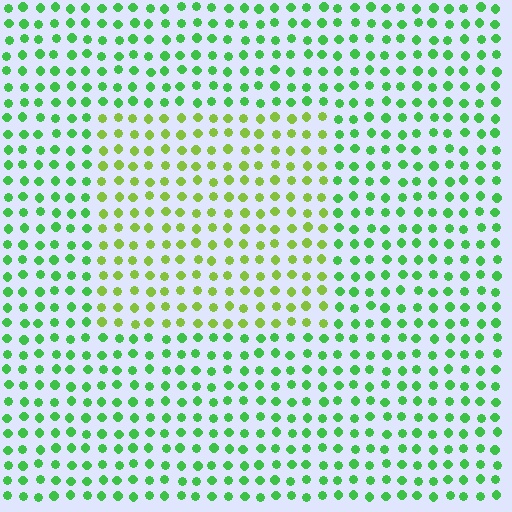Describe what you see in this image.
The image is filled with small green elements in a uniform arrangement. A rectangle-shaped region is visible where the elements are tinted to a slightly different hue, forming a subtle color boundary.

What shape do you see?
I see a rectangle.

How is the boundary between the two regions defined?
The boundary is defined purely by a slight shift in hue (about 37 degrees). Spacing, size, and orientation are identical on both sides.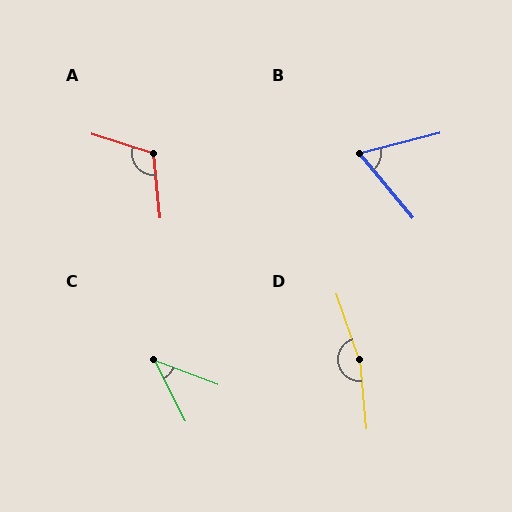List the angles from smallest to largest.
C (42°), B (64°), A (113°), D (166°).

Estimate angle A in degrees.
Approximately 113 degrees.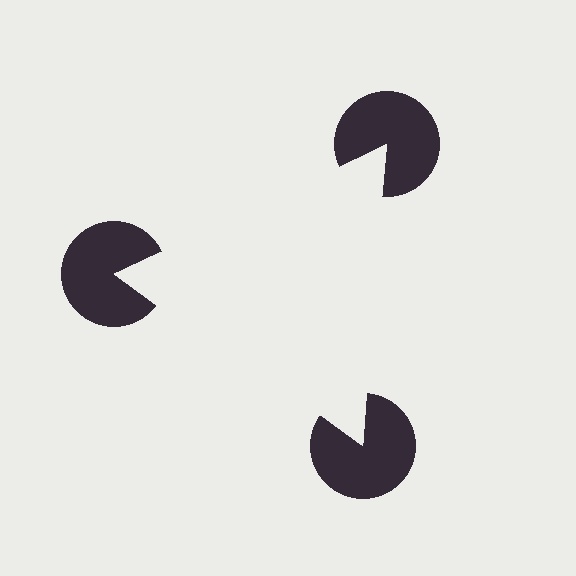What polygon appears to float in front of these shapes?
An illusory triangle — its edges are inferred from the aligned wedge cuts in the pac-man discs, not physically drawn.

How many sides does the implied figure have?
3 sides.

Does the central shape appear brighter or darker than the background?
It typically appears slightly brighter than the background, even though no actual brightness change is drawn.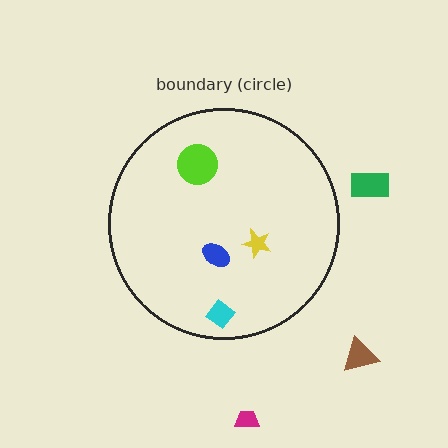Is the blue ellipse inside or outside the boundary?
Inside.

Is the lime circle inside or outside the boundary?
Inside.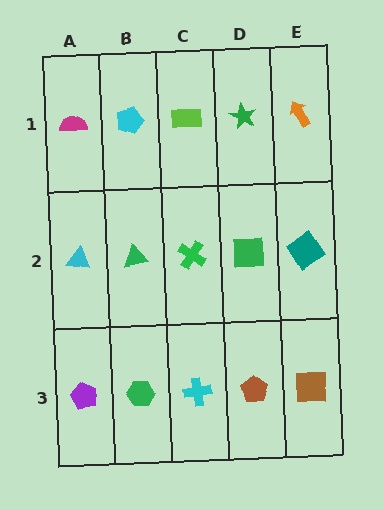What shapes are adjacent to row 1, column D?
A green square (row 2, column D), a lime rectangle (row 1, column C), an orange arrow (row 1, column E).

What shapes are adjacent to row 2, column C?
A lime rectangle (row 1, column C), a cyan cross (row 3, column C), a green triangle (row 2, column B), a green square (row 2, column D).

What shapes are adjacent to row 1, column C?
A green cross (row 2, column C), a cyan pentagon (row 1, column B), a green star (row 1, column D).